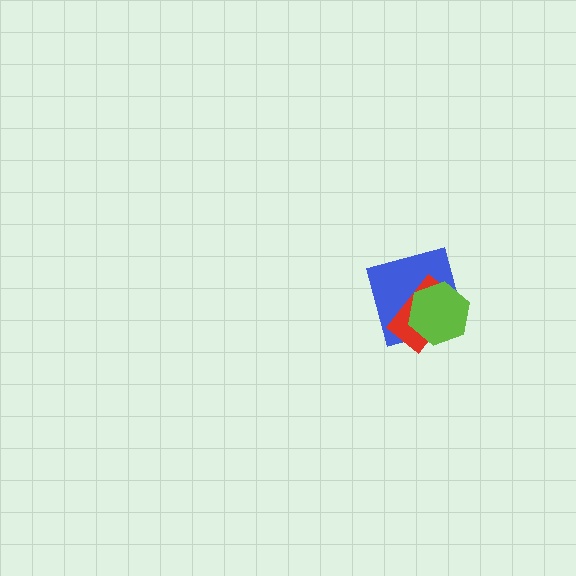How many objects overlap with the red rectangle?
2 objects overlap with the red rectangle.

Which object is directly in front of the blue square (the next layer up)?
The red rectangle is directly in front of the blue square.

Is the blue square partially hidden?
Yes, it is partially covered by another shape.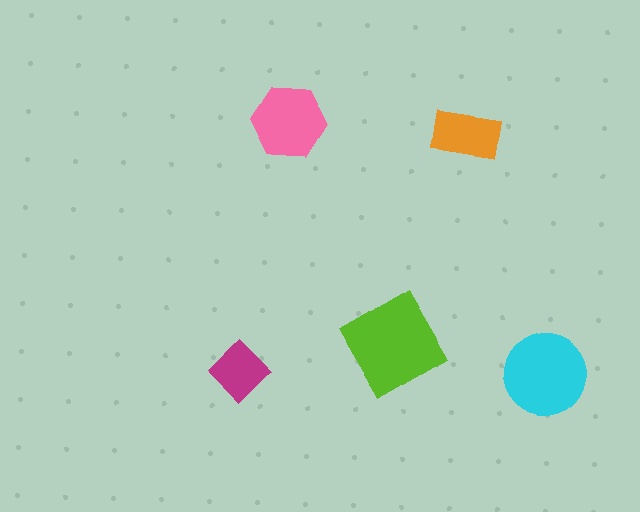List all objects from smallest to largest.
The magenta diamond, the orange rectangle, the pink hexagon, the cyan circle, the lime square.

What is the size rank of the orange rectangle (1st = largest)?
4th.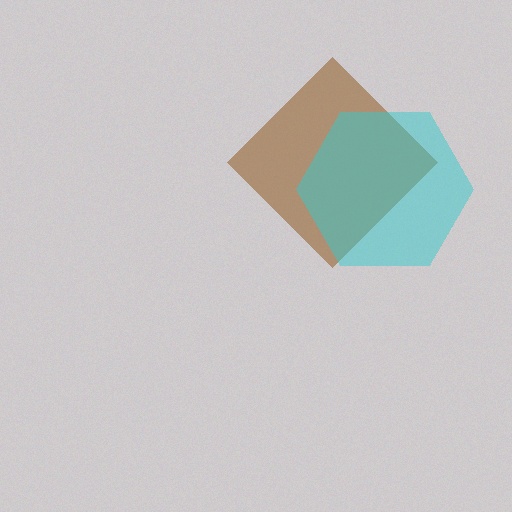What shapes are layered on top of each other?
The layered shapes are: a brown diamond, a cyan hexagon.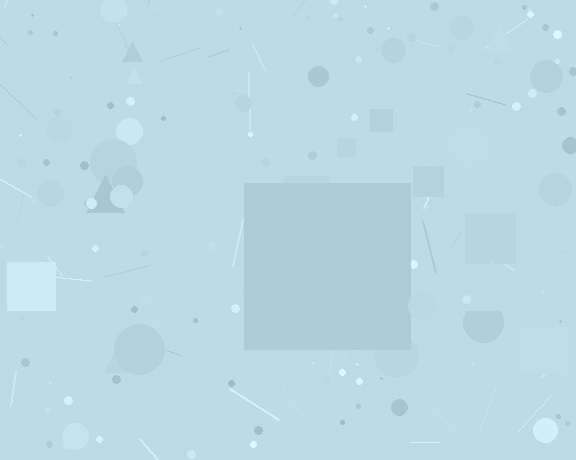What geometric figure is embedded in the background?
A square is embedded in the background.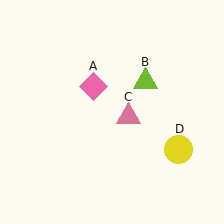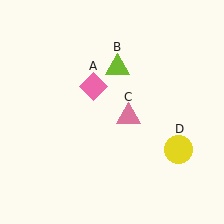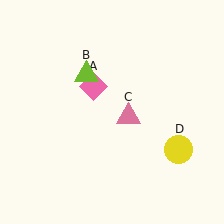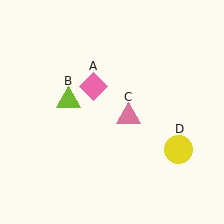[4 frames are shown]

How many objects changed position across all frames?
1 object changed position: lime triangle (object B).